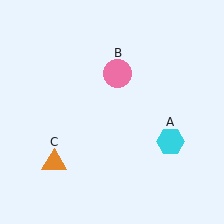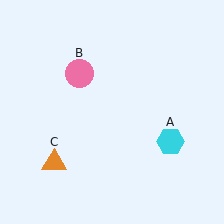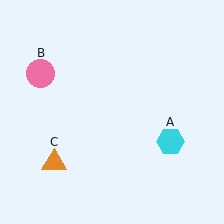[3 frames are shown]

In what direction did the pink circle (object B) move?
The pink circle (object B) moved left.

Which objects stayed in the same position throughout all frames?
Cyan hexagon (object A) and orange triangle (object C) remained stationary.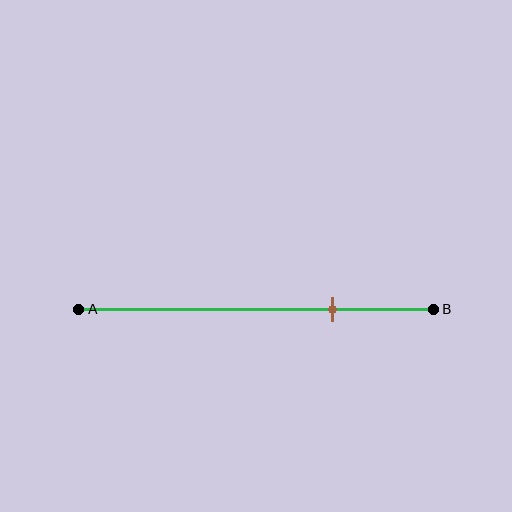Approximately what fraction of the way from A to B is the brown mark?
The brown mark is approximately 70% of the way from A to B.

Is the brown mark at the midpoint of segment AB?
No, the mark is at about 70% from A, not at the 50% midpoint.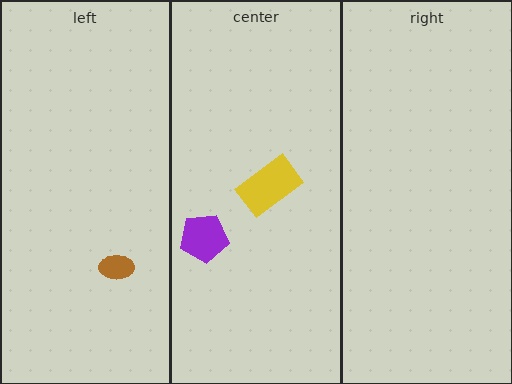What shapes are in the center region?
The yellow rectangle, the purple pentagon.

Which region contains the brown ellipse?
The left region.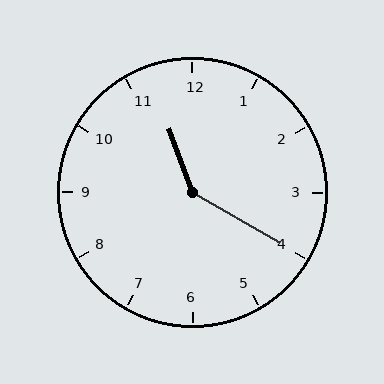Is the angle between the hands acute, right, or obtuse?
It is obtuse.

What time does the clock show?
11:20.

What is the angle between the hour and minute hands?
Approximately 140 degrees.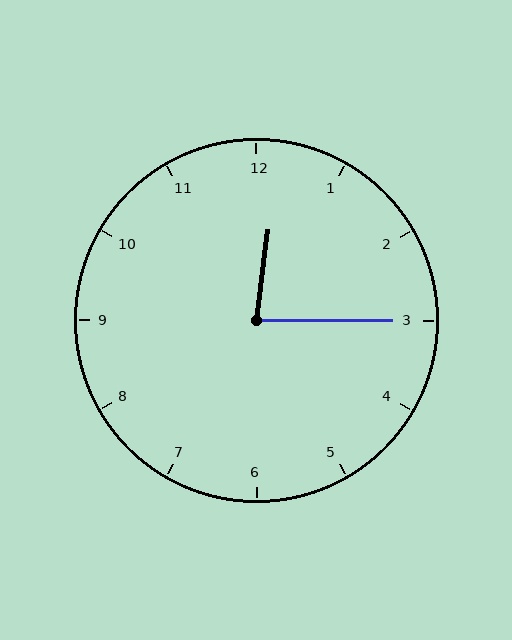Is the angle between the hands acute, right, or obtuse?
It is acute.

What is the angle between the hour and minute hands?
Approximately 82 degrees.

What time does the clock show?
12:15.